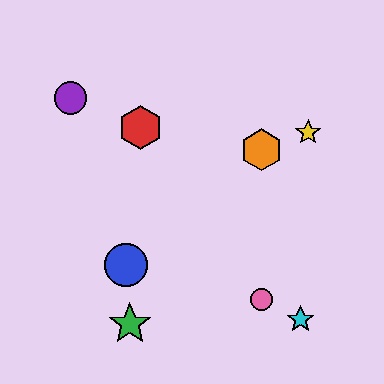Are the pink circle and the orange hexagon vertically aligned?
Yes, both are at x≈261.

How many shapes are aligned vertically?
2 shapes (the orange hexagon, the pink circle) are aligned vertically.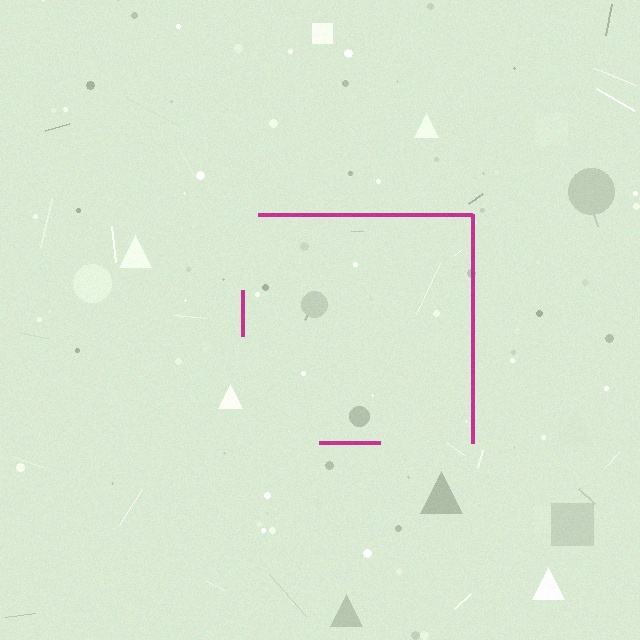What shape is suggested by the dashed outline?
The dashed outline suggests a square.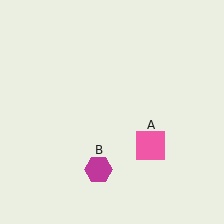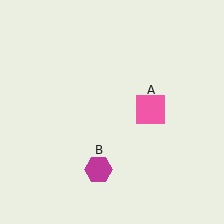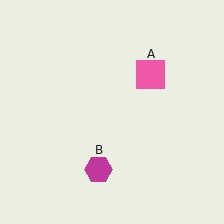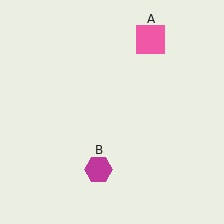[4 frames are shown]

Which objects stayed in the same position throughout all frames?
Magenta hexagon (object B) remained stationary.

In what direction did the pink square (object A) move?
The pink square (object A) moved up.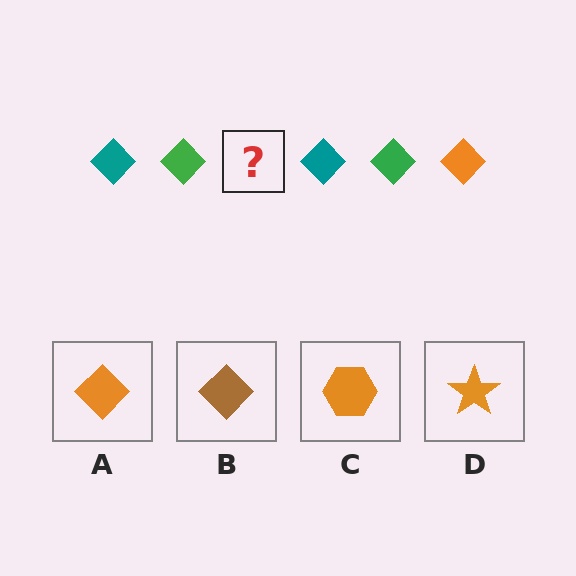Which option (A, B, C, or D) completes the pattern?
A.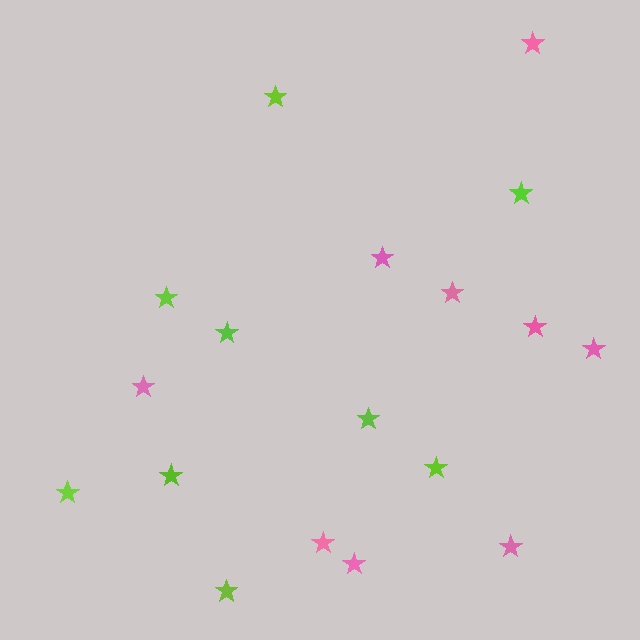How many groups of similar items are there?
There are 2 groups: one group of lime stars (9) and one group of pink stars (9).